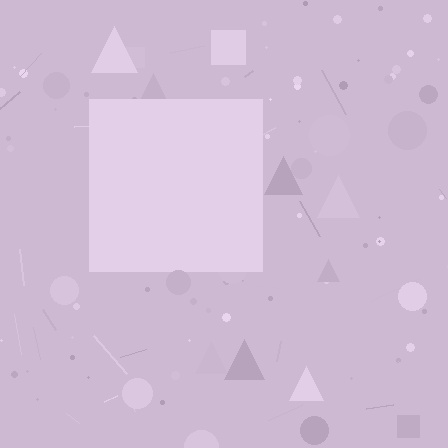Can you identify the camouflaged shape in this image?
The camouflaged shape is a square.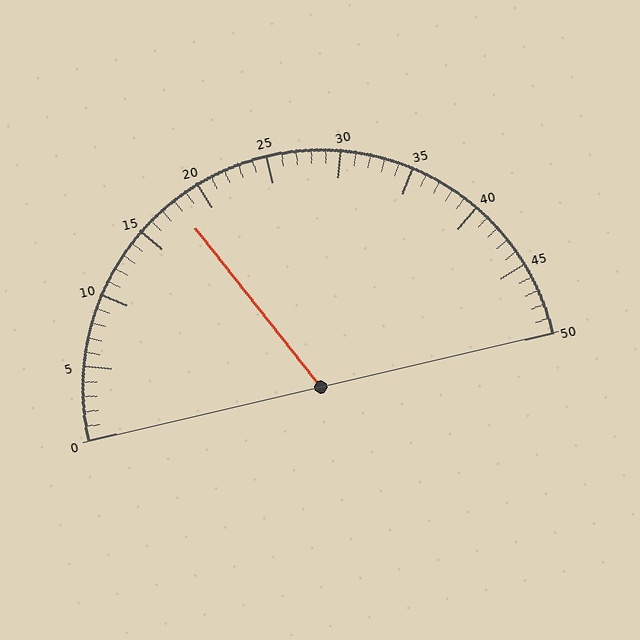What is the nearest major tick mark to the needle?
The nearest major tick mark is 20.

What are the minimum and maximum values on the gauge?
The gauge ranges from 0 to 50.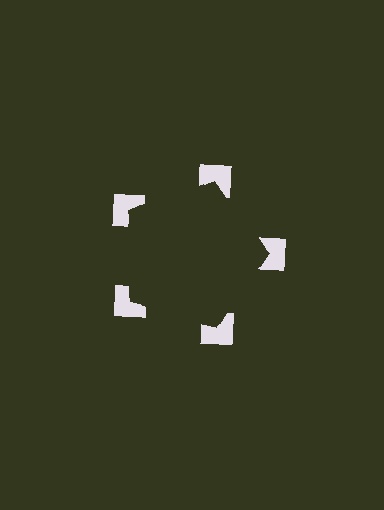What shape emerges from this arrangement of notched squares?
An illusory pentagon — its edges are inferred from the aligned wedge cuts in the notched squares, not physically drawn.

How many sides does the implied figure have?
5 sides.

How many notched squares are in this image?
There are 5 — one at each vertex of the illusory pentagon.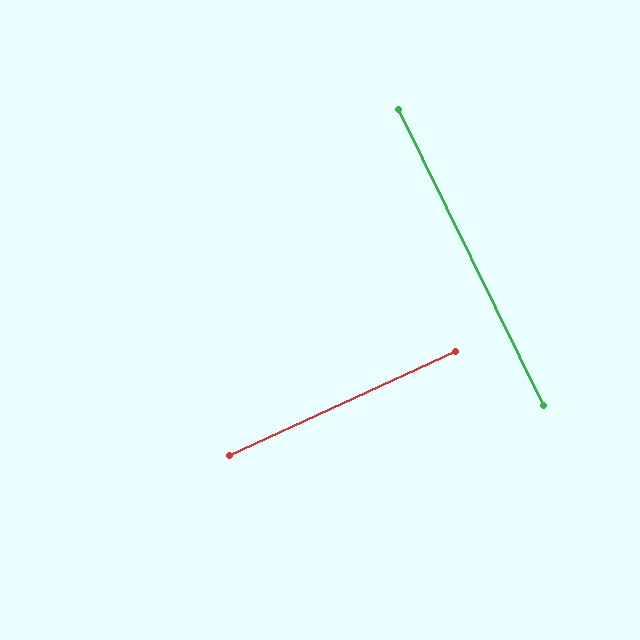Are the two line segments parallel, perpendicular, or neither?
Perpendicular — they meet at approximately 89°.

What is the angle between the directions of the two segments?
Approximately 89 degrees.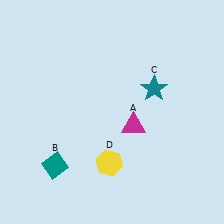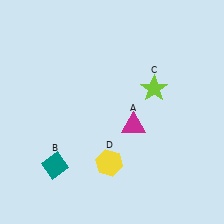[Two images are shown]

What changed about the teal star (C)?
In Image 1, C is teal. In Image 2, it changed to lime.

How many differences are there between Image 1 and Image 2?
There is 1 difference between the two images.